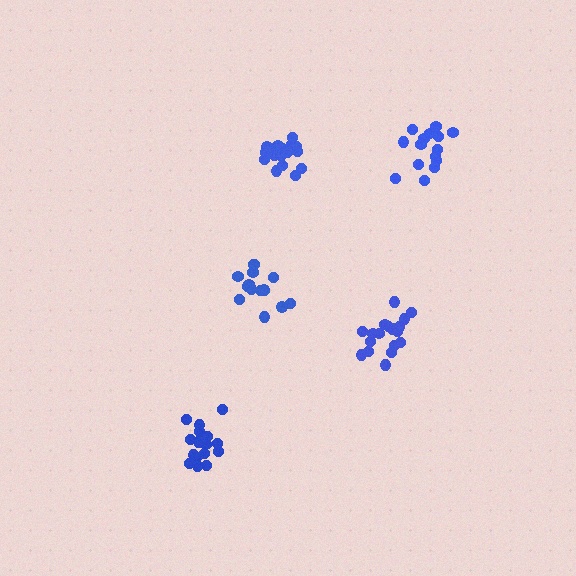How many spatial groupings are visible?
There are 5 spatial groupings.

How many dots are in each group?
Group 1: 18 dots, Group 2: 15 dots, Group 3: 17 dots, Group 4: 16 dots, Group 5: 15 dots (81 total).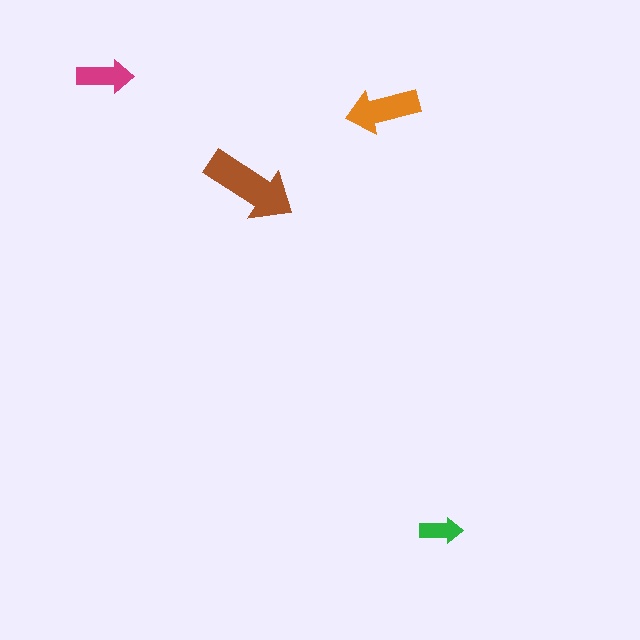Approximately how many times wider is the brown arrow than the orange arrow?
About 1.5 times wider.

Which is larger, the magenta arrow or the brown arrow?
The brown one.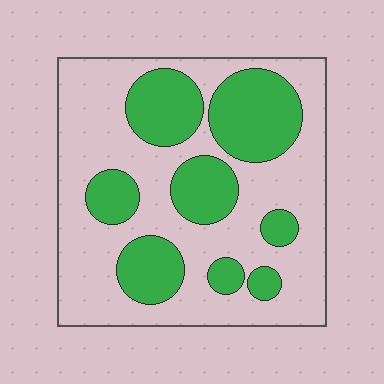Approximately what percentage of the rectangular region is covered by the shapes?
Approximately 35%.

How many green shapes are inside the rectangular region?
8.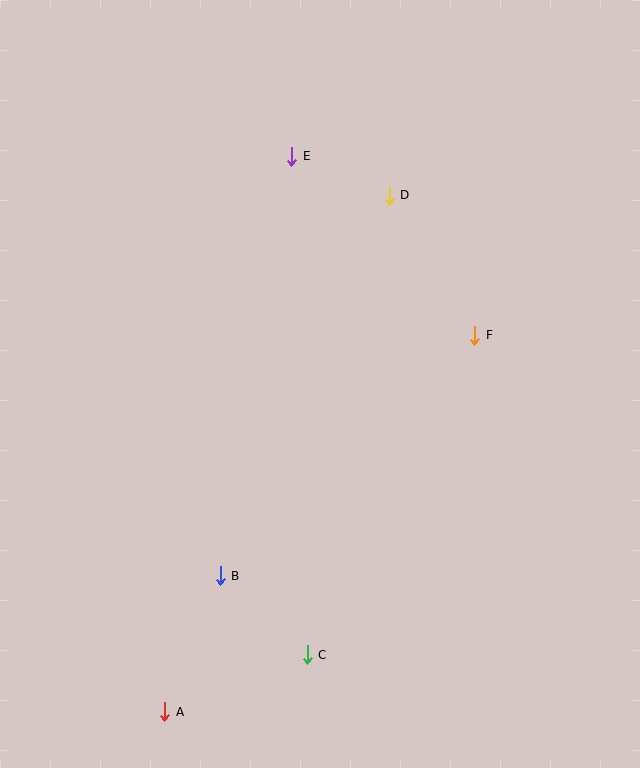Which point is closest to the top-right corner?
Point D is closest to the top-right corner.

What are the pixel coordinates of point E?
Point E is at (292, 156).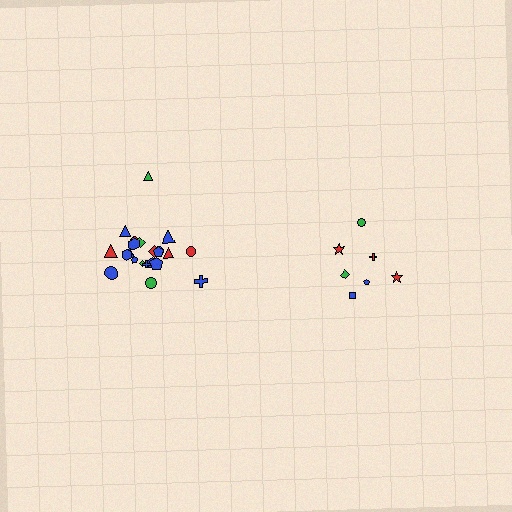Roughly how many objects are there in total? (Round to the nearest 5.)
Roughly 30 objects in total.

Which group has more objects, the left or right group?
The left group.